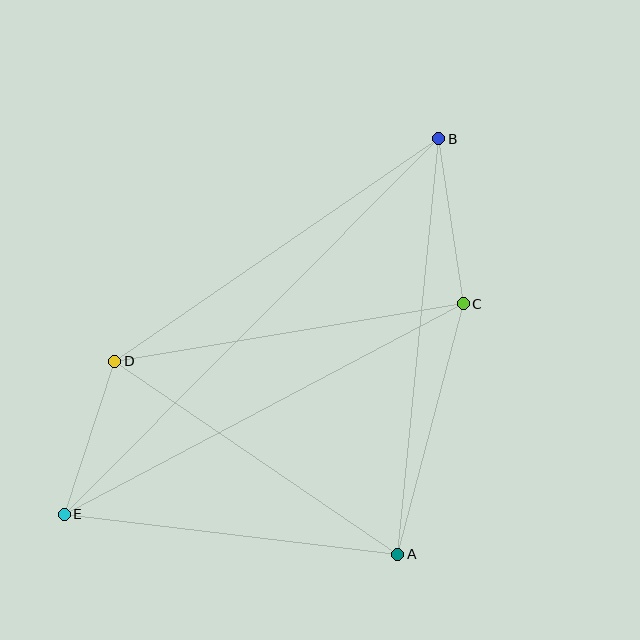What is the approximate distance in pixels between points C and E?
The distance between C and E is approximately 451 pixels.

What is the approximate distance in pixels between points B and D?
The distance between B and D is approximately 393 pixels.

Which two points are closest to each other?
Points D and E are closest to each other.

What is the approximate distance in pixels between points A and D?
The distance between A and D is approximately 342 pixels.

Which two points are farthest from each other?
Points B and E are farthest from each other.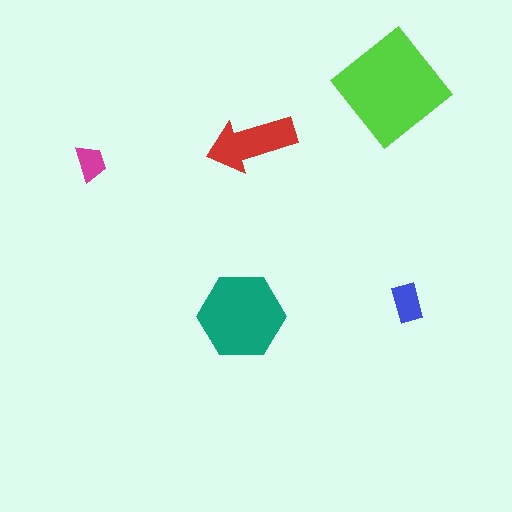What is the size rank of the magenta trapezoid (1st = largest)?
5th.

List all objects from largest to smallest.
The lime diamond, the teal hexagon, the red arrow, the blue rectangle, the magenta trapezoid.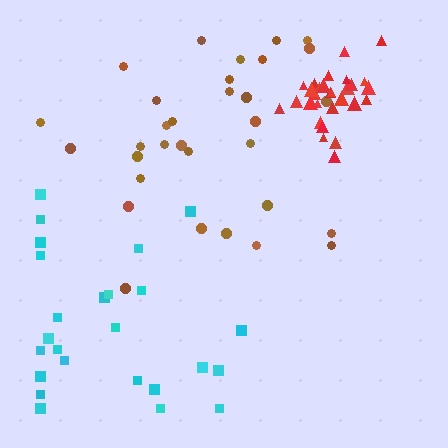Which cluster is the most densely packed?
Red.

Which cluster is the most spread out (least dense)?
Cyan.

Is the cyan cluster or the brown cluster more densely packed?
Brown.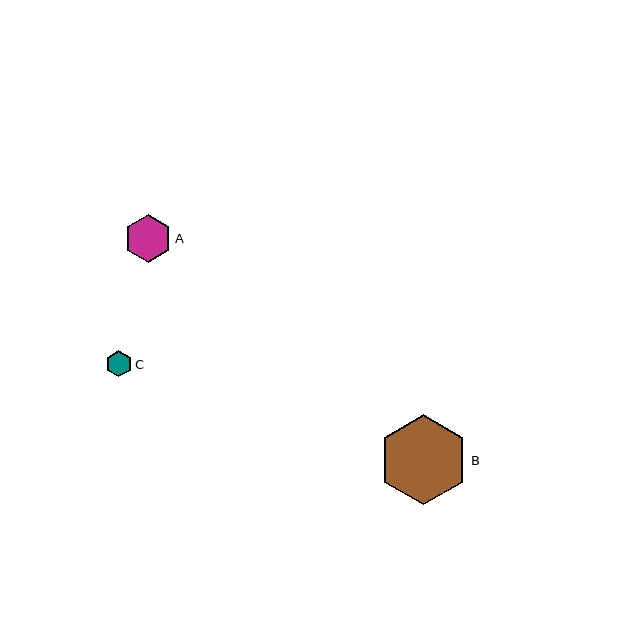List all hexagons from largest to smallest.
From largest to smallest: B, A, C.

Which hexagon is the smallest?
Hexagon C is the smallest with a size of approximately 26 pixels.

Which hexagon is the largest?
Hexagon B is the largest with a size of approximately 90 pixels.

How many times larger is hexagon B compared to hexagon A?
Hexagon B is approximately 1.9 times the size of hexagon A.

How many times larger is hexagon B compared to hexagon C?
Hexagon B is approximately 3.4 times the size of hexagon C.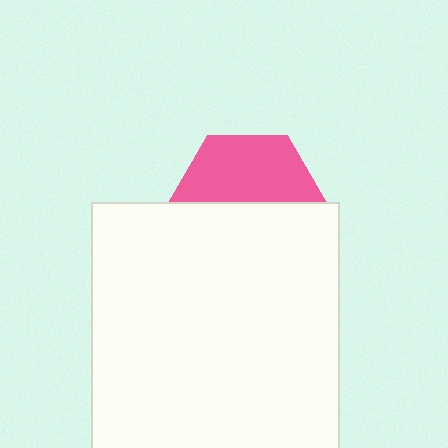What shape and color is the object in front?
The object in front is a white rectangle.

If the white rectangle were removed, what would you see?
You would see the complete pink hexagon.